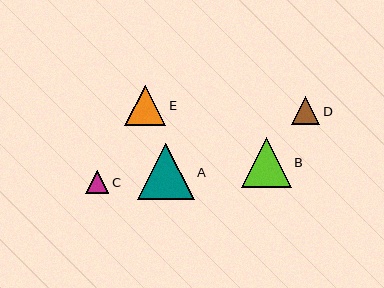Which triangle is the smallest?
Triangle C is the smallest with a size of approximately 23 pixels.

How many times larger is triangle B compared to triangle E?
Triangle B is approximately 1.2 times the size of triangle E.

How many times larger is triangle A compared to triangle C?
Triangle A is approximately 2.5 times the size of triangle C.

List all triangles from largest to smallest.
From largest to smallest: A, B, E, D, C.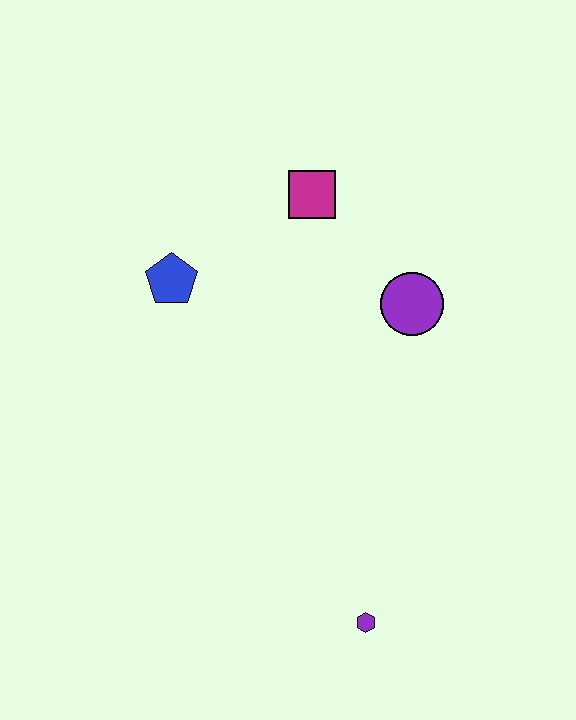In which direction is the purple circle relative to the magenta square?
The purple circle is below the magenta square.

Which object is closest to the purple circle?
The magenta square is closest to the purple circle.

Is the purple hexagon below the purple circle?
Yes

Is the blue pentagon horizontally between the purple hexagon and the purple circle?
No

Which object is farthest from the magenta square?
The purple hexagon is farthest from the magenta square.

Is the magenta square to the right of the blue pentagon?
Yes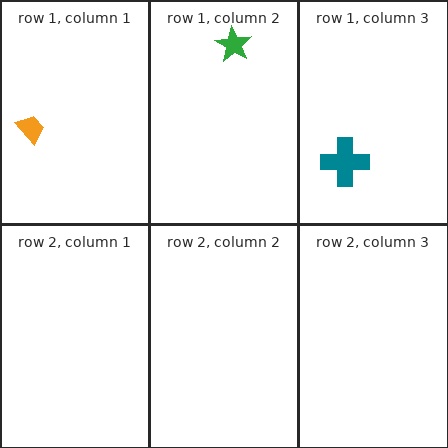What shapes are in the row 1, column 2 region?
The green star.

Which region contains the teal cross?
The row 1, column 3 region.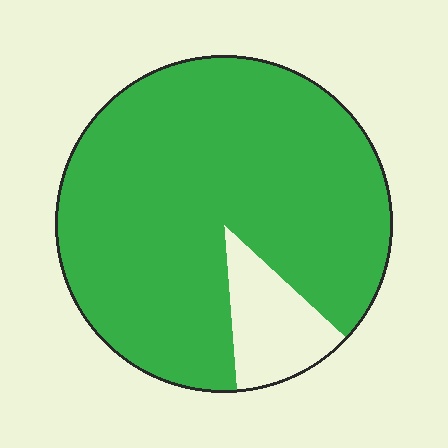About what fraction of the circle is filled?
About seven eighths (7/8).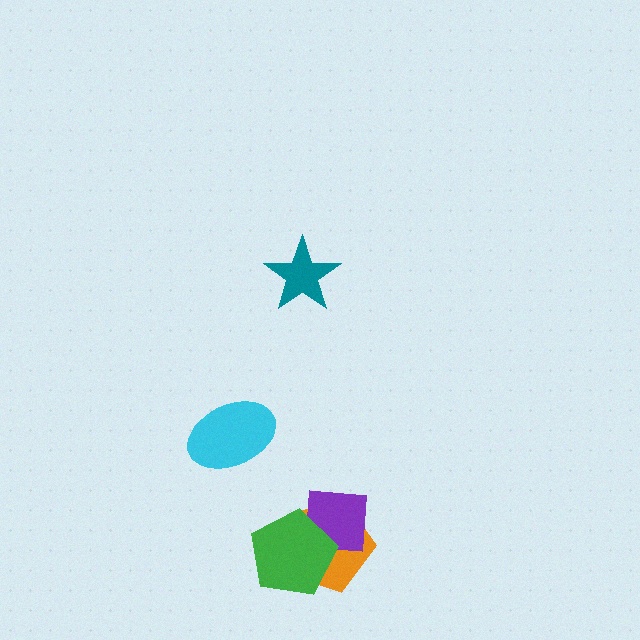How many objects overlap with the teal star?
0 objects overlap with the teal star.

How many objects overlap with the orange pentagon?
2 objects overlap with the orange pentagon.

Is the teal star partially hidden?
No, no other shape covers it.